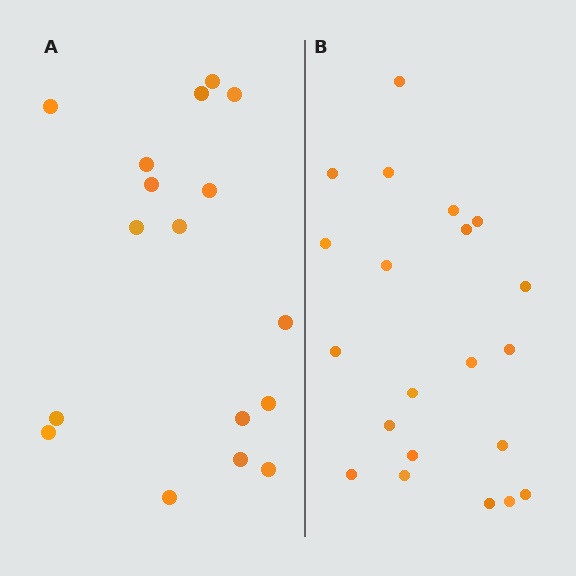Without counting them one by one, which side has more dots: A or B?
Region B (the right region) has more dots.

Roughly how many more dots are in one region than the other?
Region B has about 4 more dots than region A.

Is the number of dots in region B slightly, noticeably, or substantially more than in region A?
Region B has only slightly more — the two regions are fairly close. The ratio is roughly 1.2 to 1.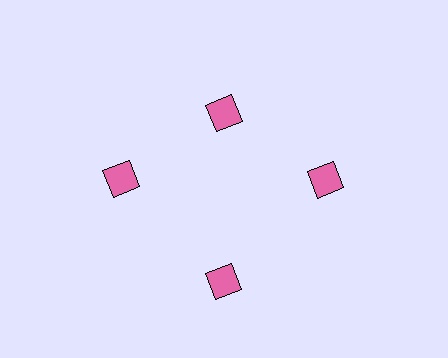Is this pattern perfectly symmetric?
No. The 4 pink squares are arranged in a ring, but one element near the 12 o'clock position is pulled inward toward the center, breaking the 4-fold rotational symmetry.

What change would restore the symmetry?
The symmetry would be restored by moving it outward, back onto the ring so that all 4 squares sit at equal angles and equal distance from the center.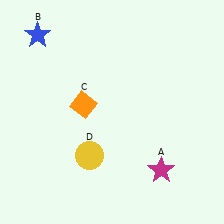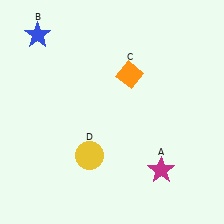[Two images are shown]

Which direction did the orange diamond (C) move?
The orange diamond (C) moved right.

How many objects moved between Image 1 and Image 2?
1 object moved between the two images.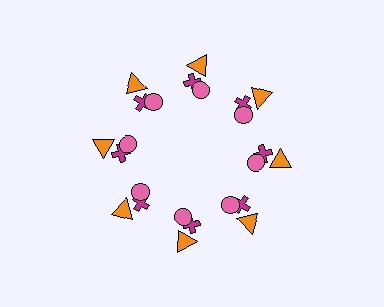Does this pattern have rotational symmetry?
Yes, this pattern has 8-fold rotational symmetry. It looks the same after rotating 45 degrees around the center.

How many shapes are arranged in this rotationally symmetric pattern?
There are 24 shapes, arranged in 8 groups of 3.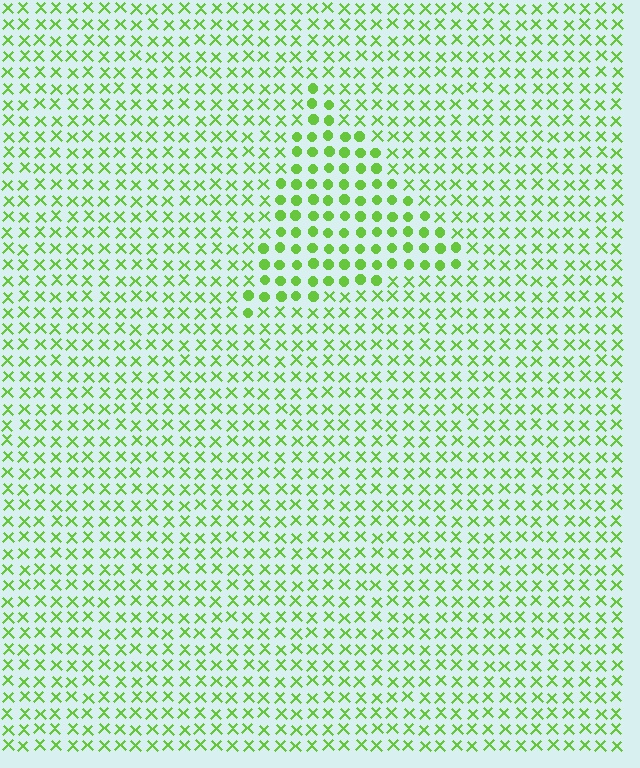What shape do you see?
I see a triangle.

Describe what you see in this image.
The image is filled with small lime elements arranged in a uniform grid. A triangle-shaped region contains circles, while the surrounding area contains X marks. The boundary is defined purely by the change in element shape.